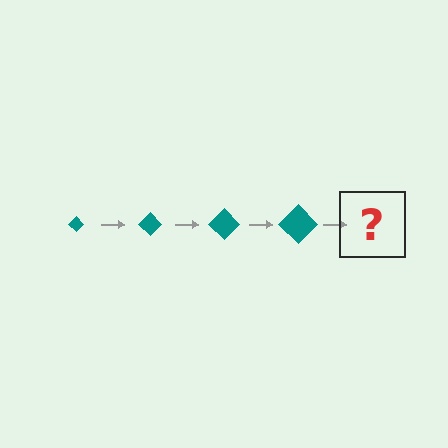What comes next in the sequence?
The next element should be a teal diamond, larger than the previous one.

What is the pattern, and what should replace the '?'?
The pattern is that the diamond gets progressively larger each step. The '?' should be a teal diamond, larger than the previous one.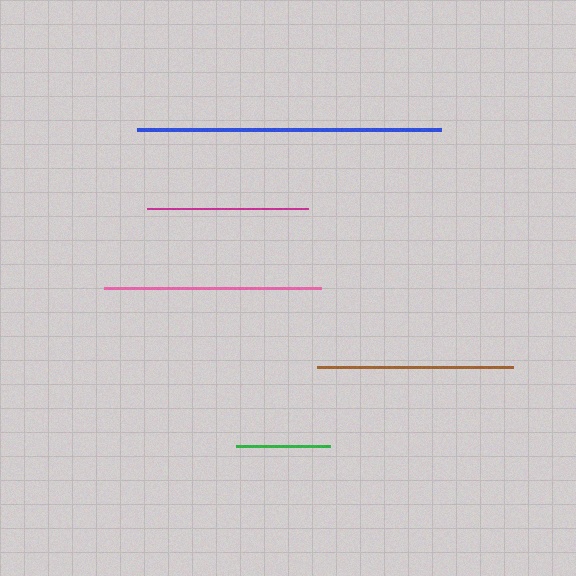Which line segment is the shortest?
The green line is the shortest at approximately 94 pixels.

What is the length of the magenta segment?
The magenta segment is approximately 161 pixels long.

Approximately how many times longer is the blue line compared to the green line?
The blue line is approximately 3.2 times the length of the green line.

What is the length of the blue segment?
The blue segment is approximately 304 pixels long.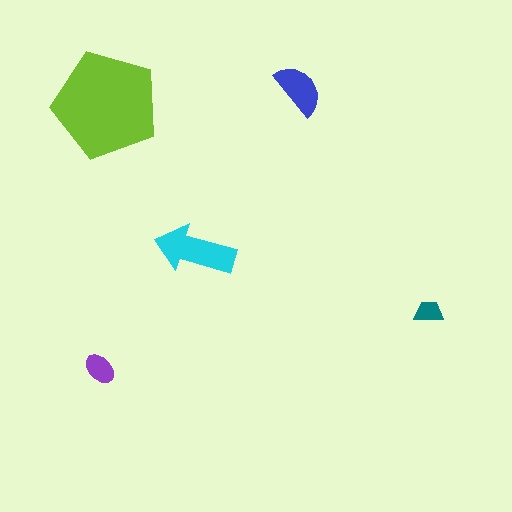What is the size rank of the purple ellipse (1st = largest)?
4th.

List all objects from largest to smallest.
The lime pentagon, the cyan arrow, the blue semicircle, the purple ellipse, the teal trapezoid.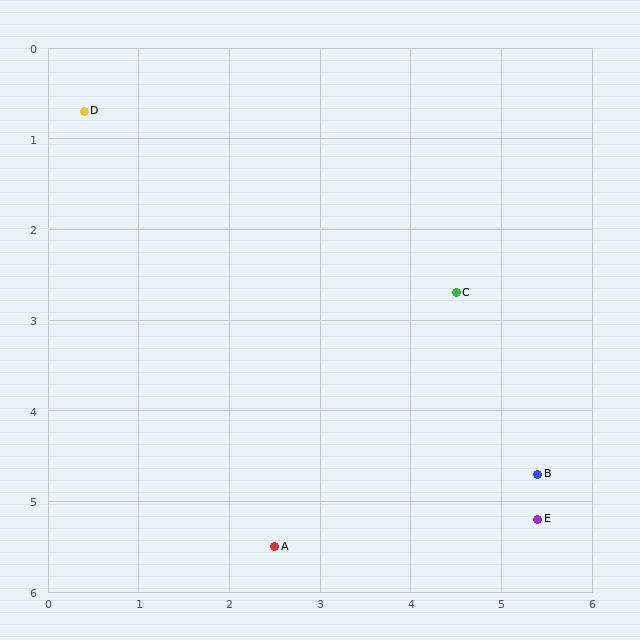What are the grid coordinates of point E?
Point E is at approximately (5.4, 5.2).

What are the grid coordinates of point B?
Point B is at approximately (5.4, 4.7).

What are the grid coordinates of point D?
Point D is at approximately (0.4, 0.7).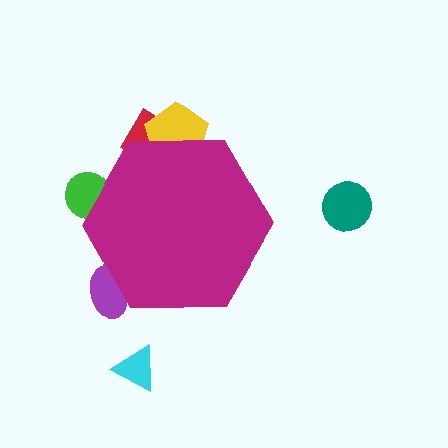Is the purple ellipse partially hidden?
Yes, the purple ellipse is partially hidden behind the magenta hexagon.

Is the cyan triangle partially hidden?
No, the cyan triangle is fully visible.